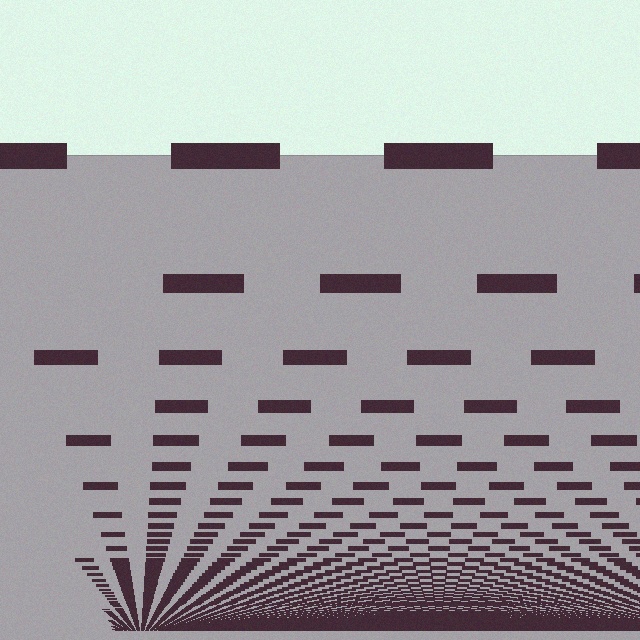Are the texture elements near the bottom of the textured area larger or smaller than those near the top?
Smaller. The gradient is inverted — elements near the bottom are smaller and denser.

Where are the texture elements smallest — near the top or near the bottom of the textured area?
Near the bottom.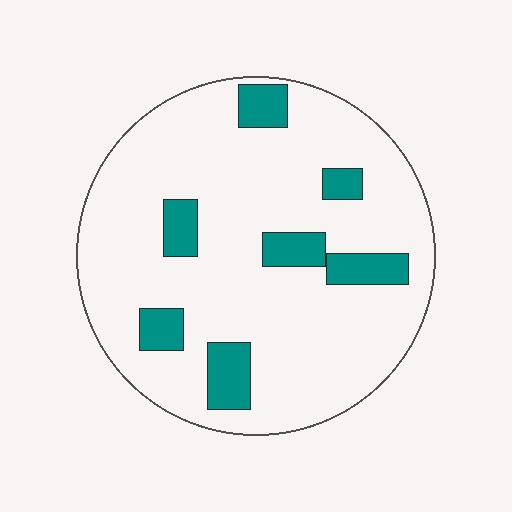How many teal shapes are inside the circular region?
7.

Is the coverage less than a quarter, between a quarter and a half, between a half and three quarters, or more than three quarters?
Less than a quarter.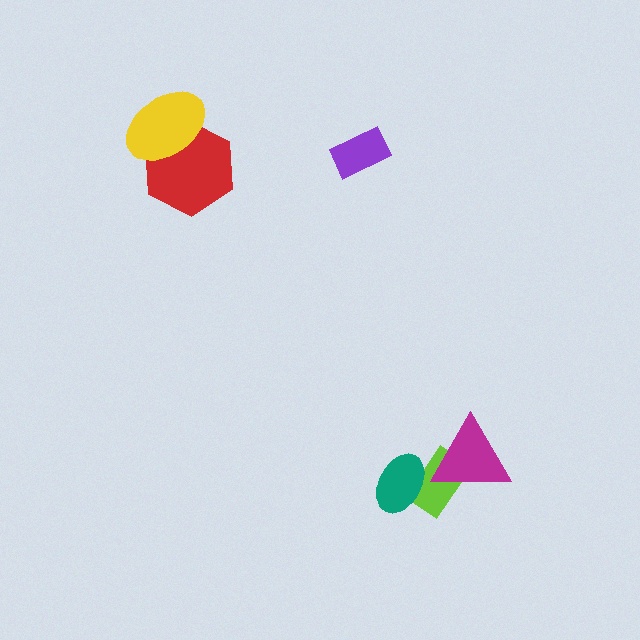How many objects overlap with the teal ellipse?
1 object overlaps with the teal ellipse.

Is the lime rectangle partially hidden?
Yes, it is partially covered by another shape.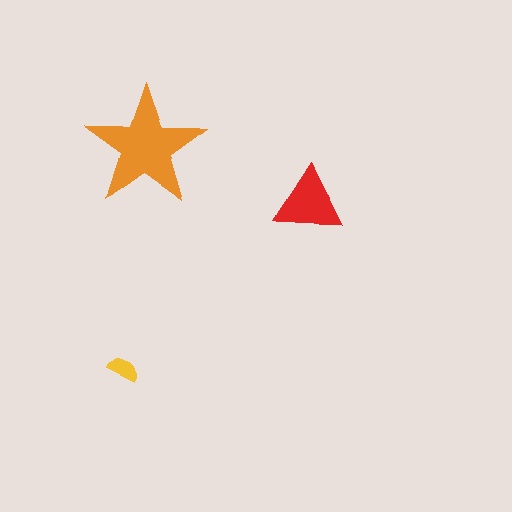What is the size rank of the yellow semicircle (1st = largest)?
3rd.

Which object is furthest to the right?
The red triangle is rightmost.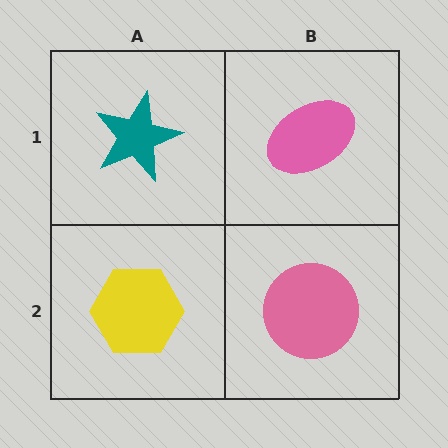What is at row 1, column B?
A pink ellipse.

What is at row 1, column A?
A teal star.